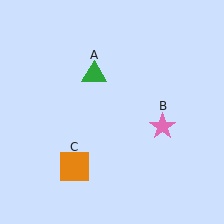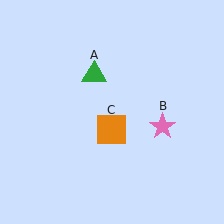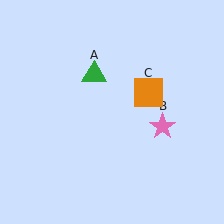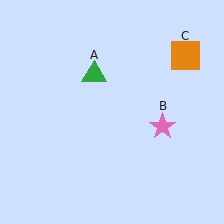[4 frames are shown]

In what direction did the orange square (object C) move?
The orange square (object C) moved up and to the right.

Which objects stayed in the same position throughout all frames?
Green triangle (object A) and pink star (object B) remained stationary.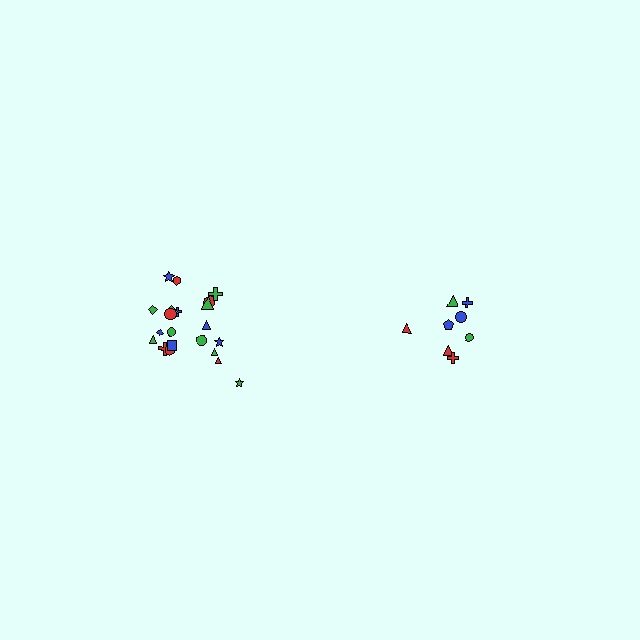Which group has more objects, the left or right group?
The left group.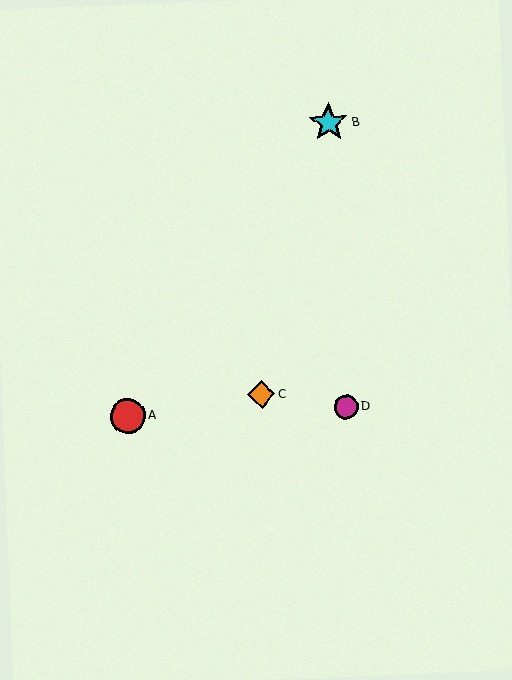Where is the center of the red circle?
The center of the red circle is at (128, 416).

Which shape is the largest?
The cyan star (labeled B) is the largest.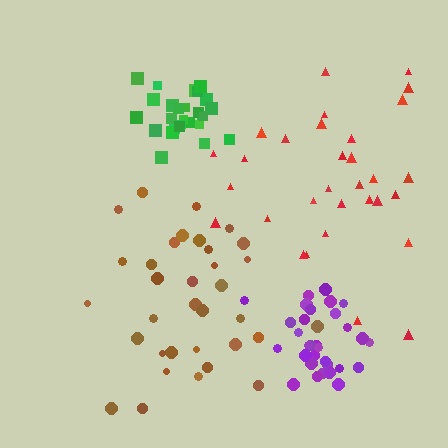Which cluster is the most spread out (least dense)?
Red.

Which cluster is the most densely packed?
Green.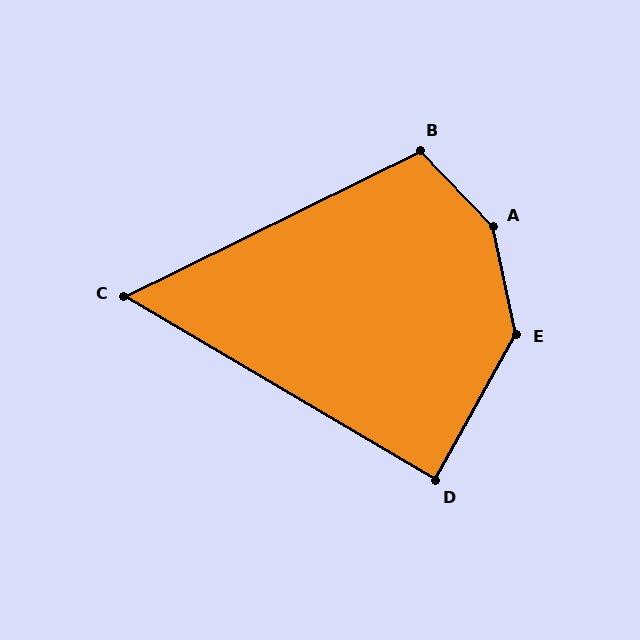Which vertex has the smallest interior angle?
C, at approximately 57 degrees.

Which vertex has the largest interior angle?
A, at approximately 148 degrees.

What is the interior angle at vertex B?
Approximately 108 degrees (obtuse).